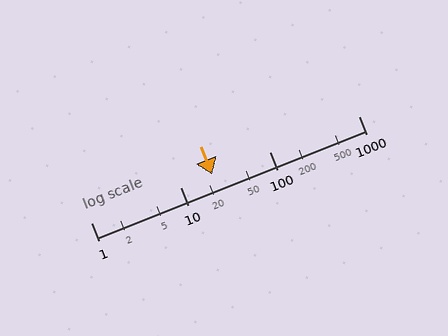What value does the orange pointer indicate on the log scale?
The pointer indicates approximately 23.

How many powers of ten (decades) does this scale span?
The scale spans 3 decades, from 1 to 1000.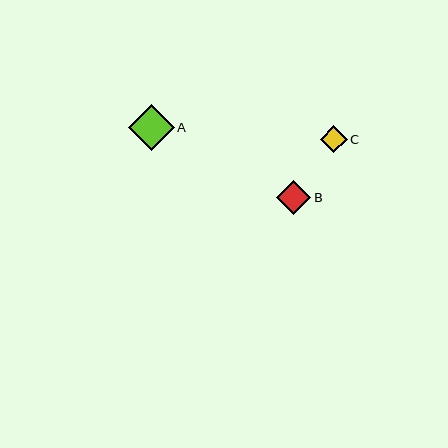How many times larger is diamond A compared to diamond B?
Diamond A is approximately 1.3 times the size of diamond B.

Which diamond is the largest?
Diamond A is the largest with a size of approximately 46 pixels.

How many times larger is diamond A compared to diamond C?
Diamond A is approximately 1.7 times the size of diamond C.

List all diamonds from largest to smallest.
From largest to smallest: A, B, C.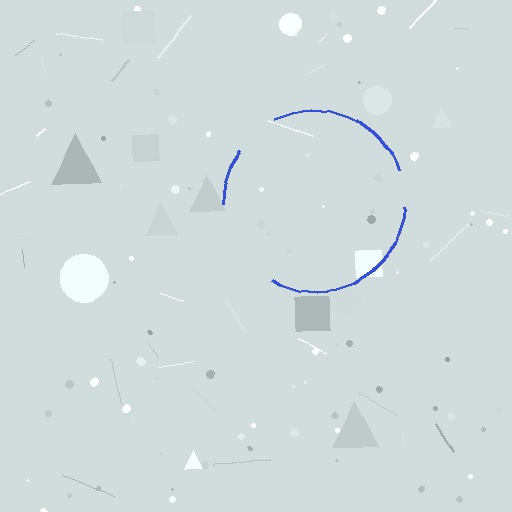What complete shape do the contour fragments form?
The contour fragments form a circle.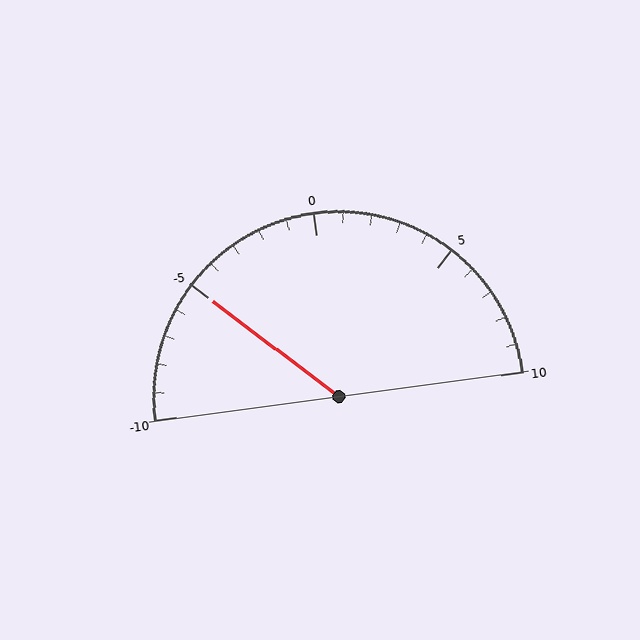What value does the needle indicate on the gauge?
The needle indicates approximately -5.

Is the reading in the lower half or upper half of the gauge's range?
The reading is in the lower half of the range (-10 to 10).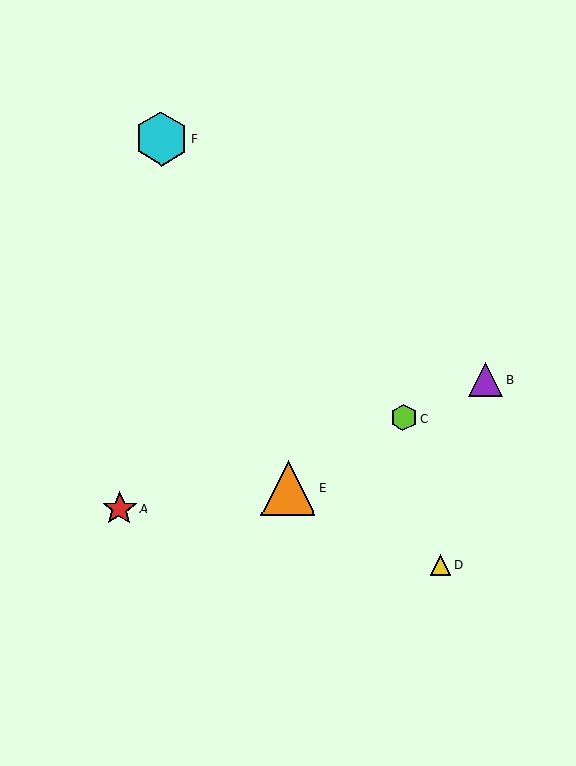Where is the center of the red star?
The center of the red star is at (119, 509).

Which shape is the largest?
The orange triangle (labeled E) is the largest.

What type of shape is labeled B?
Shape B is a purple triangle.